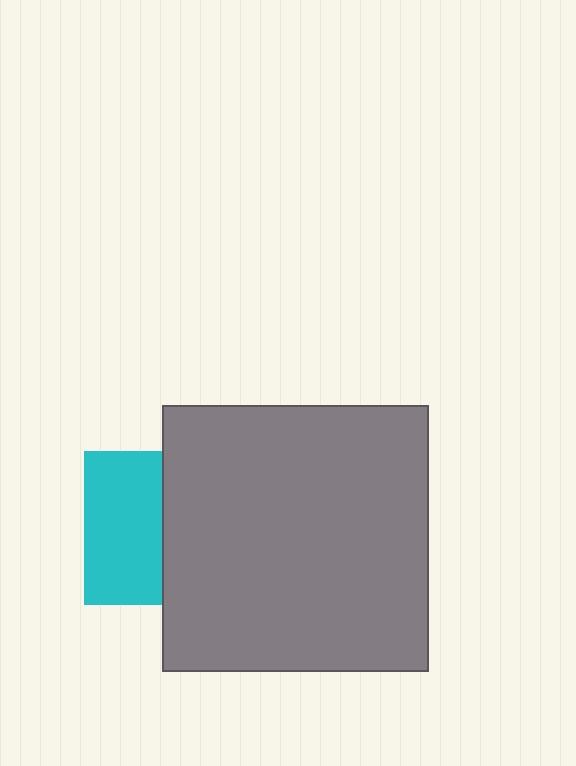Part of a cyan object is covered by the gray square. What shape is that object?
It is a square.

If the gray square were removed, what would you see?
You would see the complete cyan square.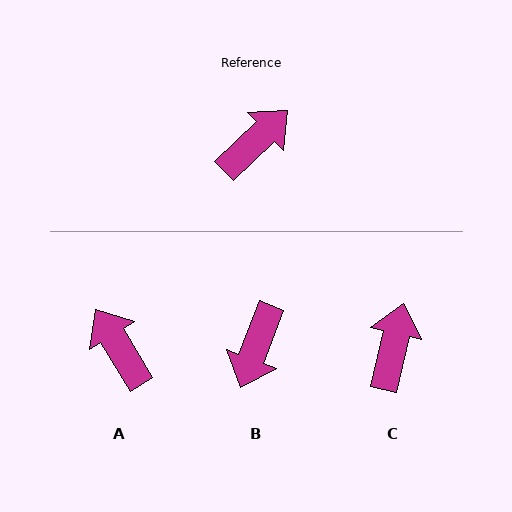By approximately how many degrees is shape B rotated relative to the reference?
Approximately 154 degrees clockwise.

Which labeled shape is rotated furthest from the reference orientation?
B, about 154 degrees away.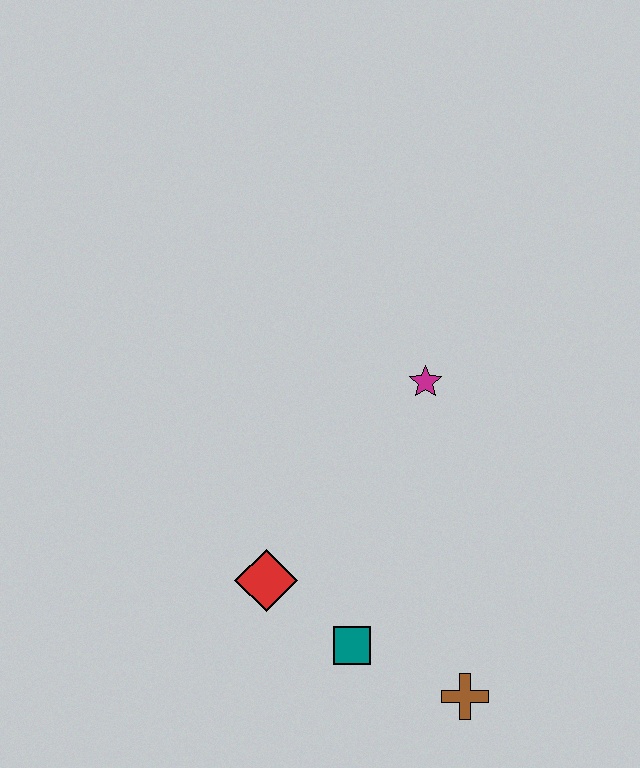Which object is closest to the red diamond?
The teal square is closest to the red diamond.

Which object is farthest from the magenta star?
The brown cross is farthest from the magenta star.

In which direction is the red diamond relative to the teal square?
The red diamond is to the left of the teal square.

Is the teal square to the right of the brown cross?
No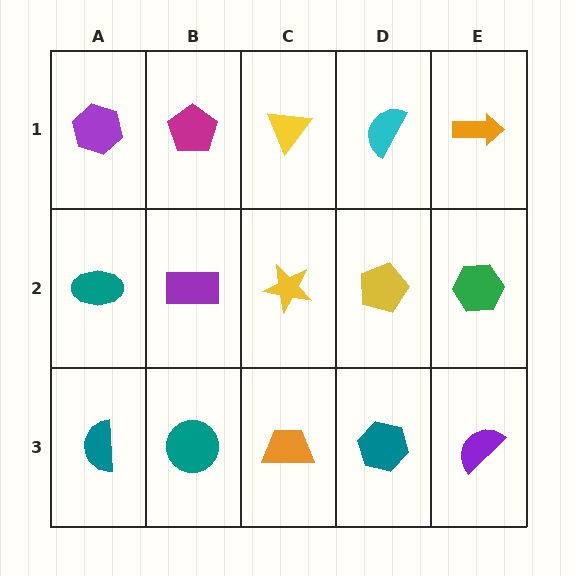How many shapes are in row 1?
5 shapes.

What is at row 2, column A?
A teal ellipse.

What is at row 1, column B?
A magenta pentagon.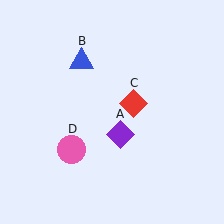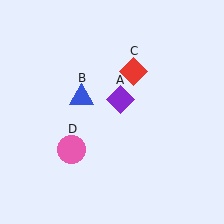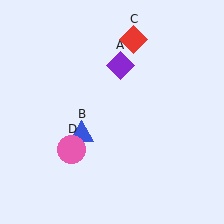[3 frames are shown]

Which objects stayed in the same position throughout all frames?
Pink circle (object D) remained stationary.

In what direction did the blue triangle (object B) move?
The blue triangle (object B) moved down.